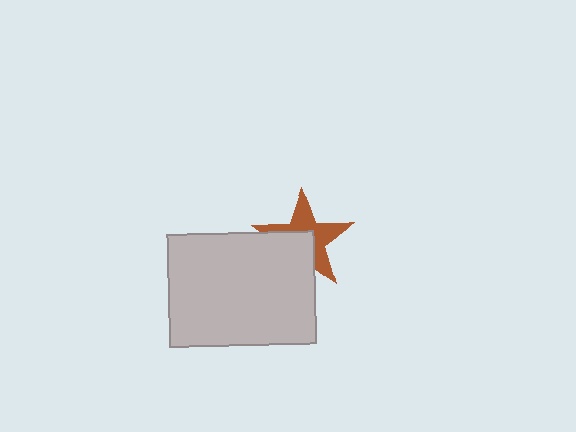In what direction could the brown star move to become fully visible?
The brown star could move toward the upper-right. That would shift it out from behind the light gray rectangle entirely.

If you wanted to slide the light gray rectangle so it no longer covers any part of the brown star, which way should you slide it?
Slide it toward the lower-left — that is the most direct way to separate the two shapes.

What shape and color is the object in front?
The object in front is a light gray rectangle.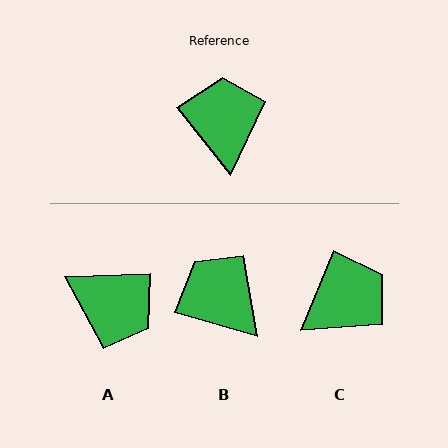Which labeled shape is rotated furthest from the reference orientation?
A, about 126 degrees away.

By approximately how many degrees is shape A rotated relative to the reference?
Approximately 126 degrees clockwise.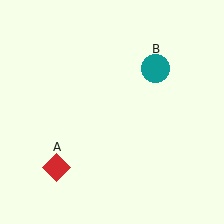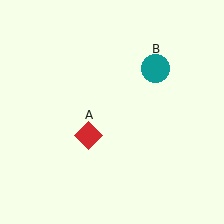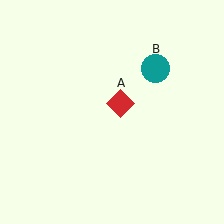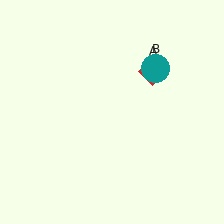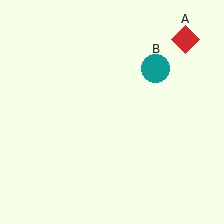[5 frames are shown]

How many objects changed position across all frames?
1 object changed position: red diamond (object A).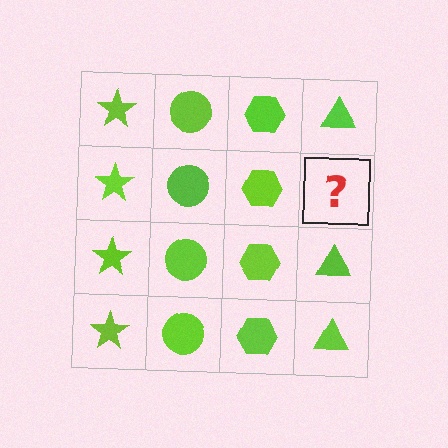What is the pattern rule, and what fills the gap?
The rule is that each column has a consistent shape. The gap should be filled with a lime triangle.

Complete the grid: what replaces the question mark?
The question mark should be replaced with a lime triangle.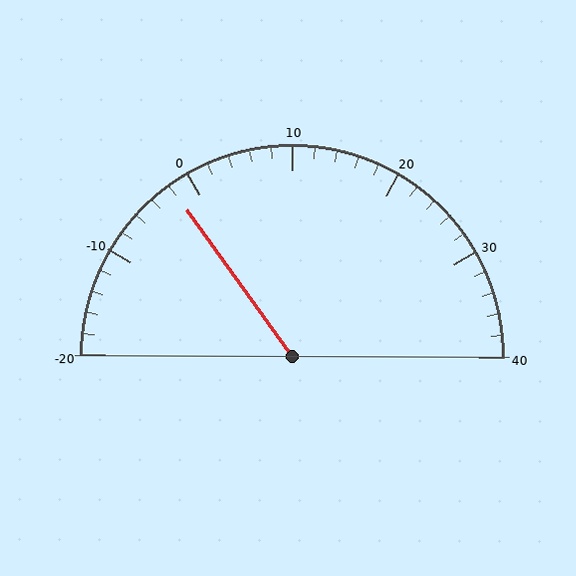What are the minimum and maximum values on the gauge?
The gauge ranges from -20 to 40.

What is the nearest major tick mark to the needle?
The nearest major tick mark is 0.